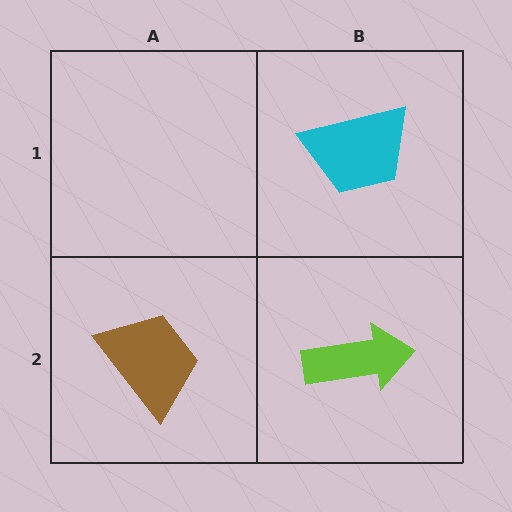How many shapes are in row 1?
1 shape.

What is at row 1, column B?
A cyan trapezoid.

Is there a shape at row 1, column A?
No, that cell is empty.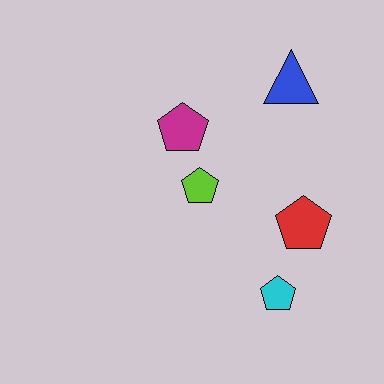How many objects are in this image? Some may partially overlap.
There are 5 objects.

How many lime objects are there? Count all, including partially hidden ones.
There is 1 lime object.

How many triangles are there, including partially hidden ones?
There is 1 triangle.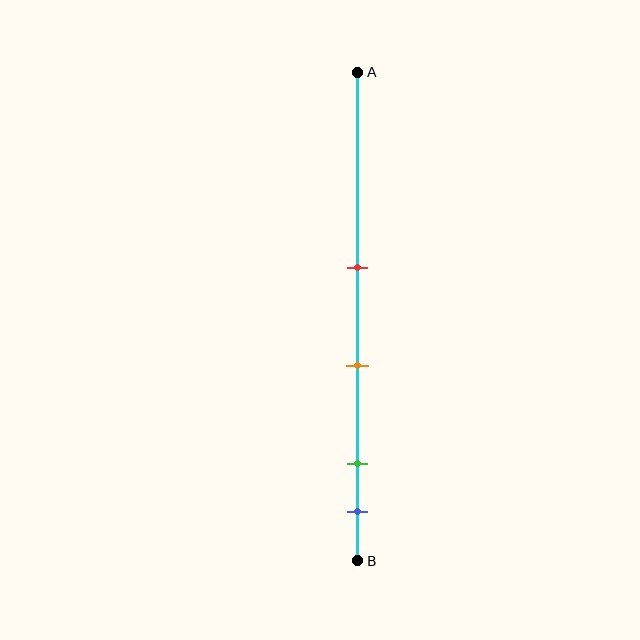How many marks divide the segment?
There are 4 marks dividing the segment.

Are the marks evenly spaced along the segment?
No, the marks are not evenly spaced.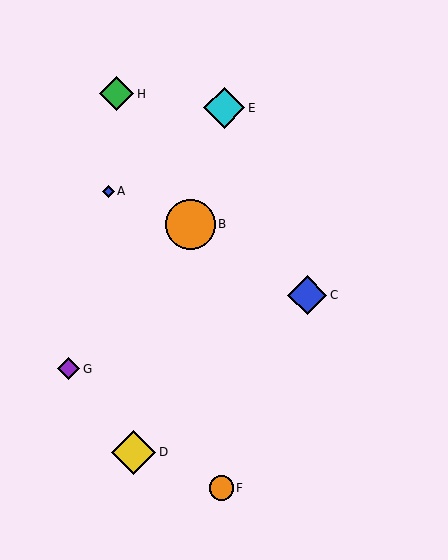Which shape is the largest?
The orange circle (labeled B) is the largest.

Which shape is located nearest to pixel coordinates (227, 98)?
The cyan diamond (labeled E) at (224, 108) is nearest to that location.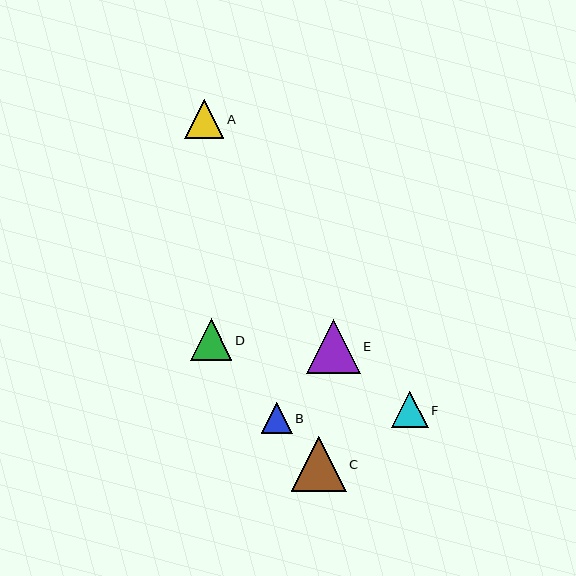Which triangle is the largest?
Triangle C is the largest with a size of approximately 55 pixels.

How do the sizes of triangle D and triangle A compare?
Triangle D and triangle A are approximately the same size.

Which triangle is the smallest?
Triangle B is the smallest with a size of approximately 31 pixels.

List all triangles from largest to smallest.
From largest to smallest: C, E, D, A, F, B.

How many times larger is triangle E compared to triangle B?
Triangle E is approximately 1.7 times the size of triangle B.